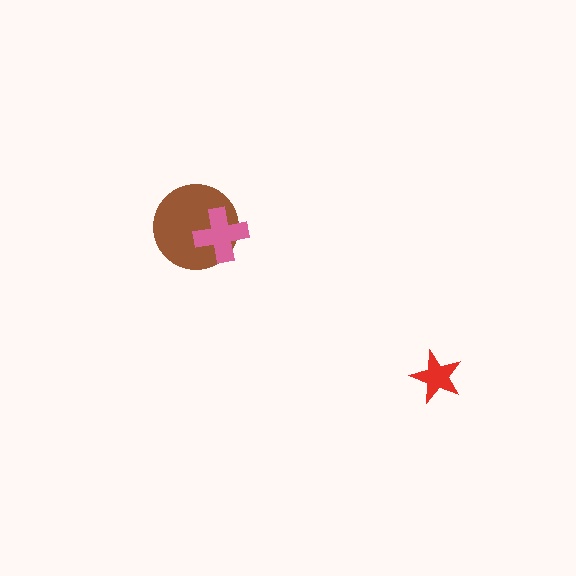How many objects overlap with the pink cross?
1 object overlaps with the pink cross.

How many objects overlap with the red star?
0 objects overlap with the red star.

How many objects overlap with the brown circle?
1 object overlaps with the brown circle.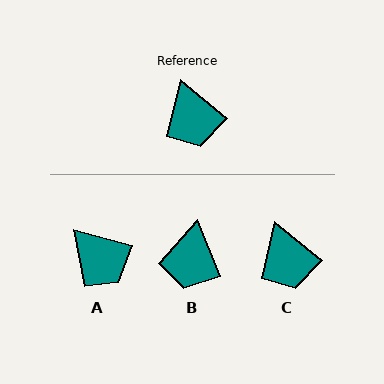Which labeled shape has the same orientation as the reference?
C.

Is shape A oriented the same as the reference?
No, it is off by about 24 degrees.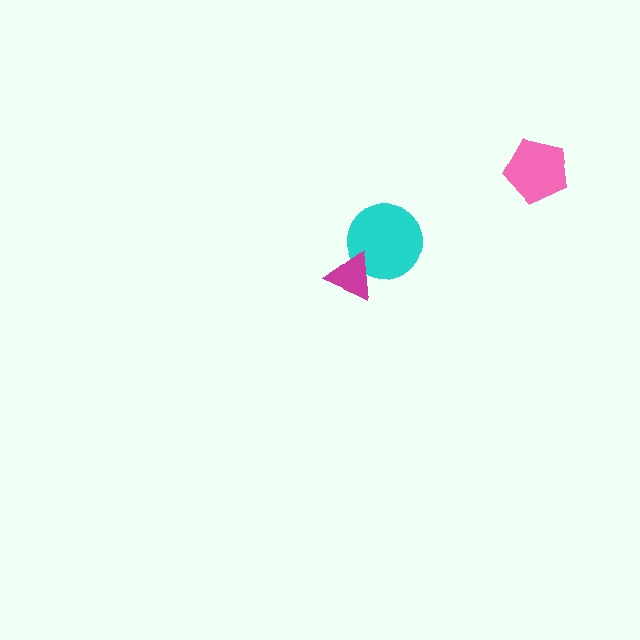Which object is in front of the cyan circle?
The magenta triangle is in front of the cyan circle.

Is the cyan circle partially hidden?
Yes, it is partially covered by another shape.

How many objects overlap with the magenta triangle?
1 object overlaps with the magenta triangle.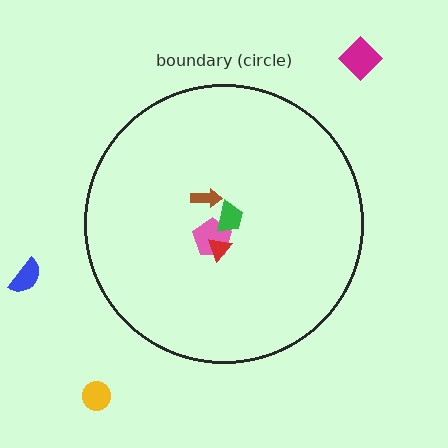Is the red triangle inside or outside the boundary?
Inside.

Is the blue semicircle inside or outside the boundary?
Outside.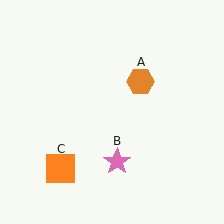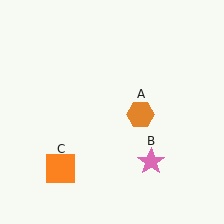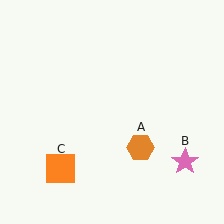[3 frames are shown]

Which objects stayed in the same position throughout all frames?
Orange square (object C) remained stationary.